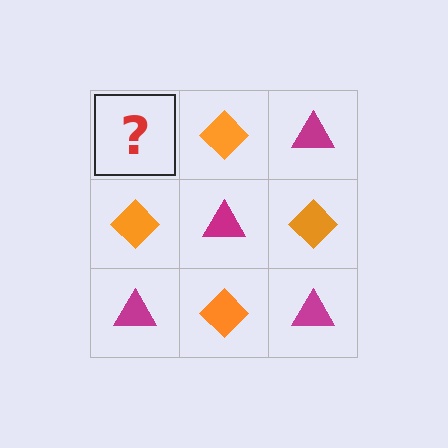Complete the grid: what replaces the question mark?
The question mark should be replaced with a magenta triangle.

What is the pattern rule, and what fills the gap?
The rule is that it alternates magenta triangle and orange diamond in a checkerboard pattern. The gap should be filled with a magenta triangle.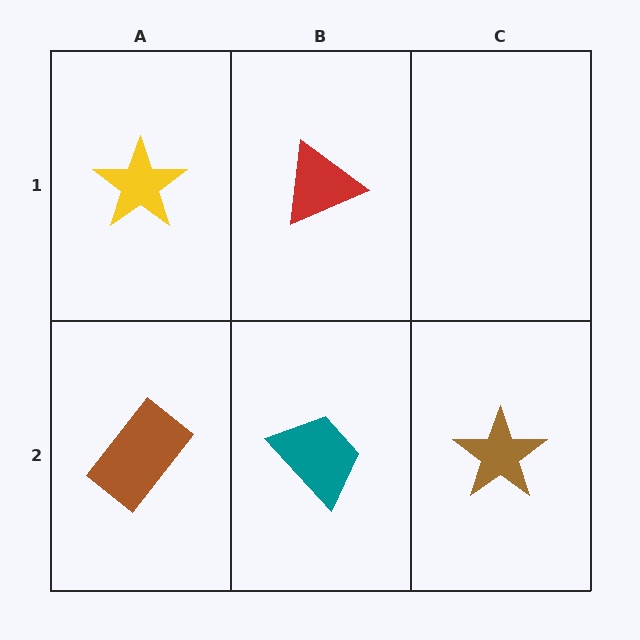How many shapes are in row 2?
3 shapes.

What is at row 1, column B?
A red triangle.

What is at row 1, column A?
A yellow star.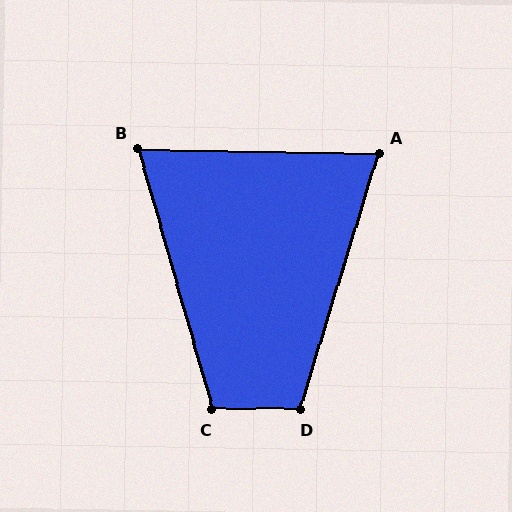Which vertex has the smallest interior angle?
B, at approximately 73 degrees.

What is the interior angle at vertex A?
Approximately 74 degrees (acute).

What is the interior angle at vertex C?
Approximately 106 degrees (obtuse).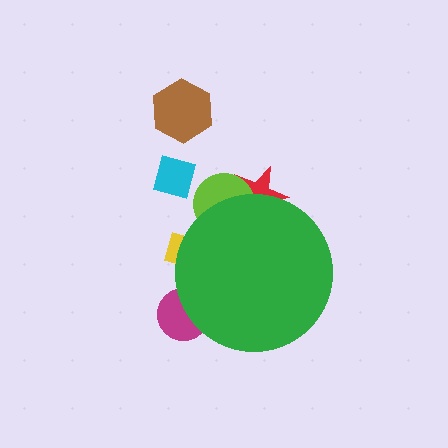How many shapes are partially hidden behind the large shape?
4 shapes are partially hidden.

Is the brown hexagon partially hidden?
No, the brown hexagon is fully visible.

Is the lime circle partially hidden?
Yes, the lime circle is partially hidden behind the green circle.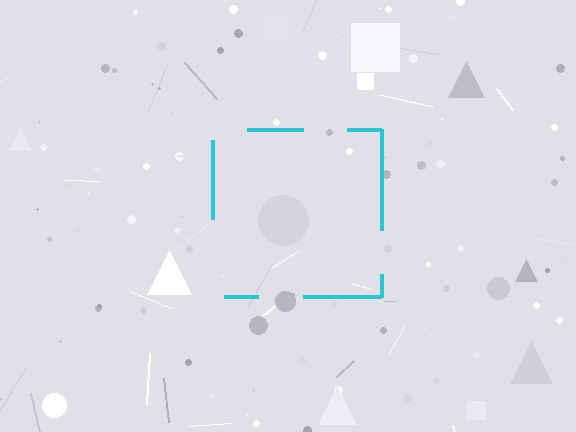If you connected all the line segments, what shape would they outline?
They would outline a square.